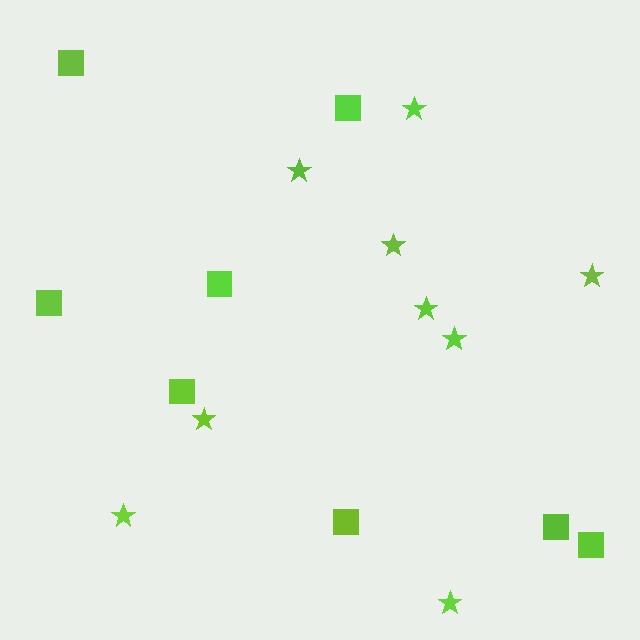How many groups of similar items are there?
There are 2 groups: one group of squares (8) and one group of stars (9).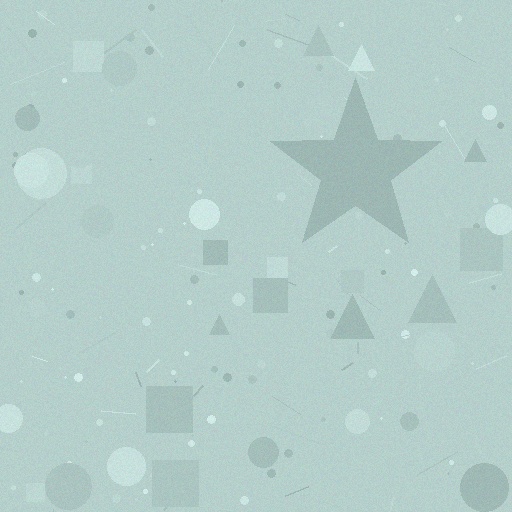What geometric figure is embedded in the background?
A star is embedded in the background.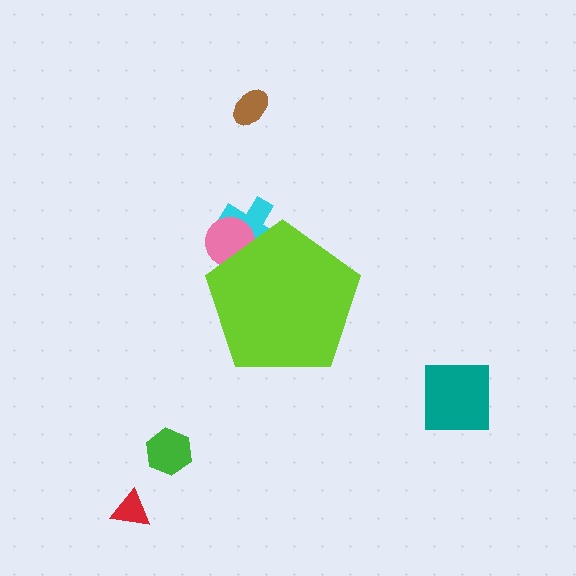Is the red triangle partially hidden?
No, the red triangle is fully visible.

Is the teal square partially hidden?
No, the teal square is fully visible.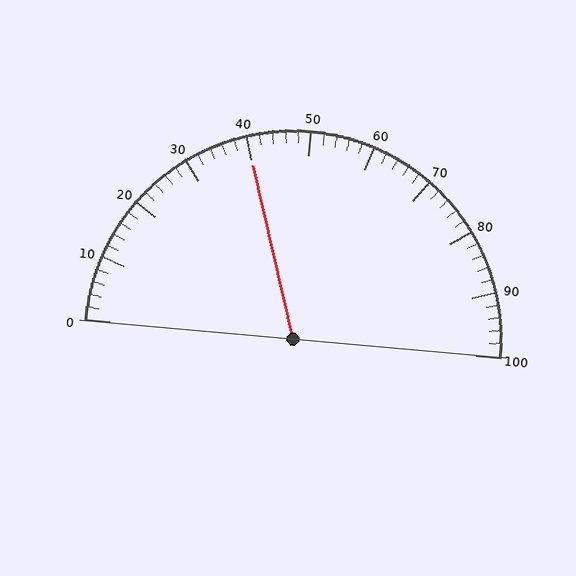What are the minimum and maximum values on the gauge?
The gauge ranges from 0 to 100.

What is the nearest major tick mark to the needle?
The nearest major tick mark is 40.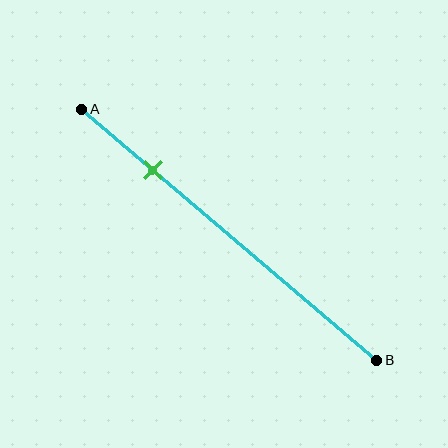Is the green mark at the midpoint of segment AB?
No, the mark is at about 25% from A, not at the 50% midpoint.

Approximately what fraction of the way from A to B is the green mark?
The green mark is approximately 25% of the way from A to B.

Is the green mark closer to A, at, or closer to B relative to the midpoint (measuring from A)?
The green mark is closer to point A than the midpoint of segment AB.